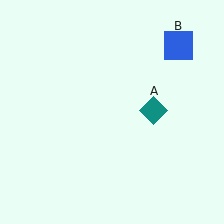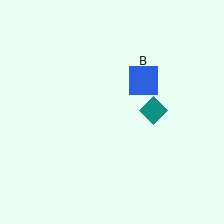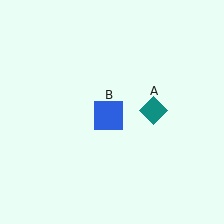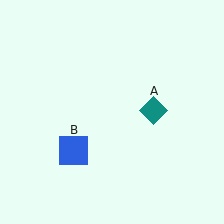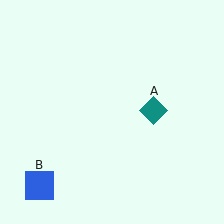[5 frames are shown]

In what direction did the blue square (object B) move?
The blue square (object B) moved down and to the left.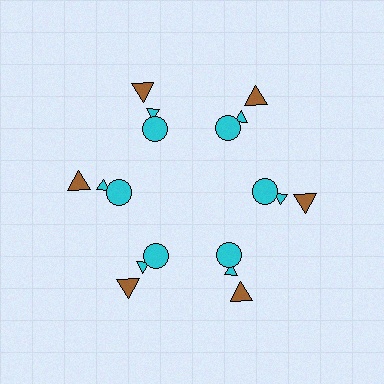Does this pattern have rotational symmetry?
Yes, this pattern has 6-fold rotational symmetry. It looks the same after rotating 60 degrees around the center.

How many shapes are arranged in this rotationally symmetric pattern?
There are 18 shapes, arranged in 6 groups of 3.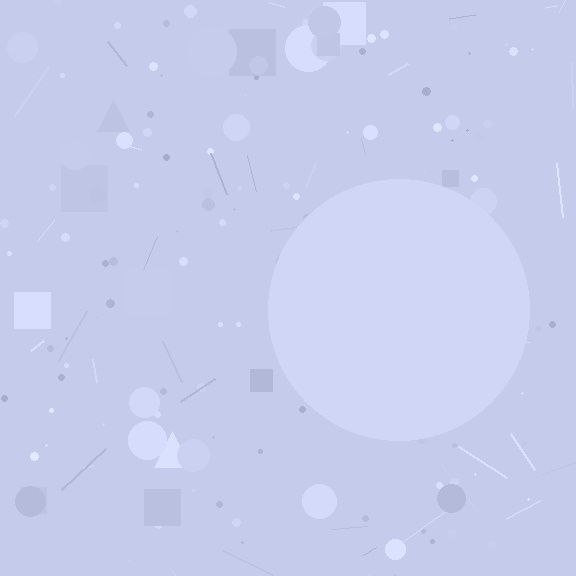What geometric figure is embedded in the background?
A circle is embedded in the background.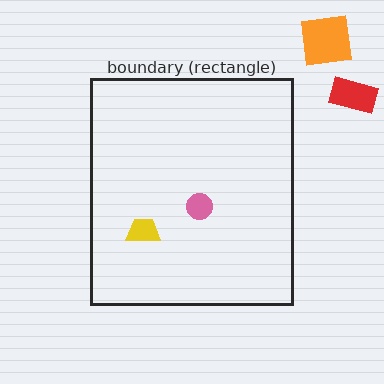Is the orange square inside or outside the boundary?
Outside.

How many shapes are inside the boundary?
2 inside, 2 outside.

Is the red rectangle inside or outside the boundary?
Outside.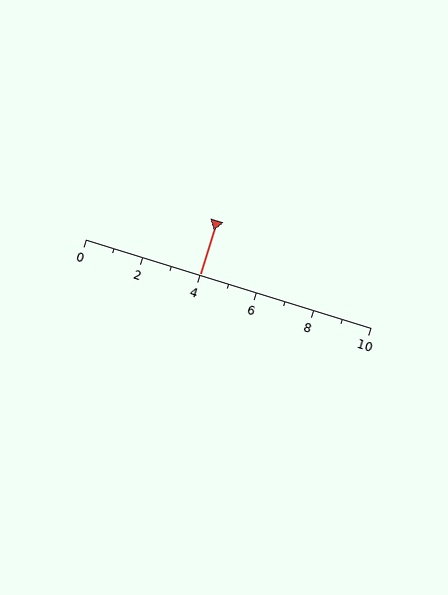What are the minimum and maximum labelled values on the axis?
The axis runs from 0 to 10.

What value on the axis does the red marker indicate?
The marker indicates approximately 4.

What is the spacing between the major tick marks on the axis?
The major ticks are spaced 2 apart.